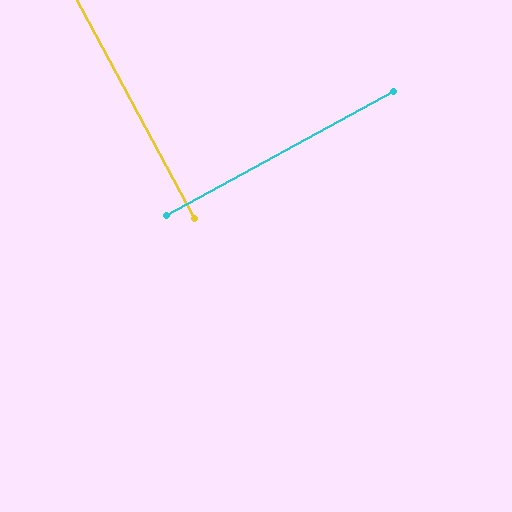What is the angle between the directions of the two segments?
Approximately 90 degrees.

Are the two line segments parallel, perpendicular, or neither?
Perpendicular — they meet at approximately 90°.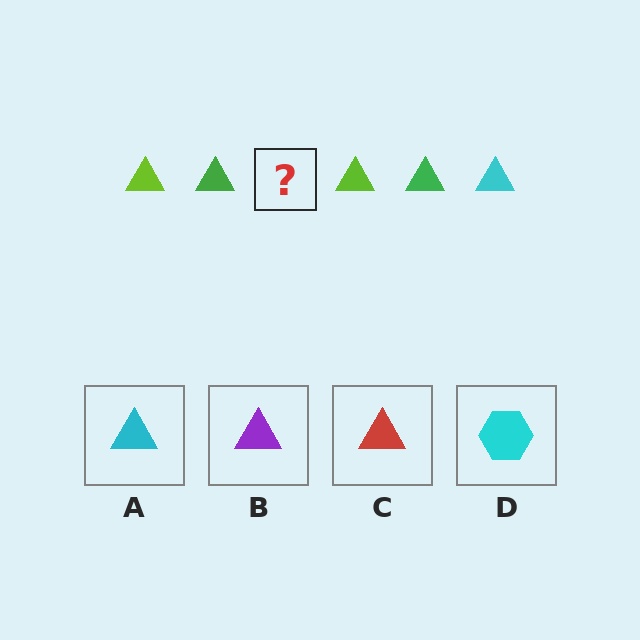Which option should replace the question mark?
Option A.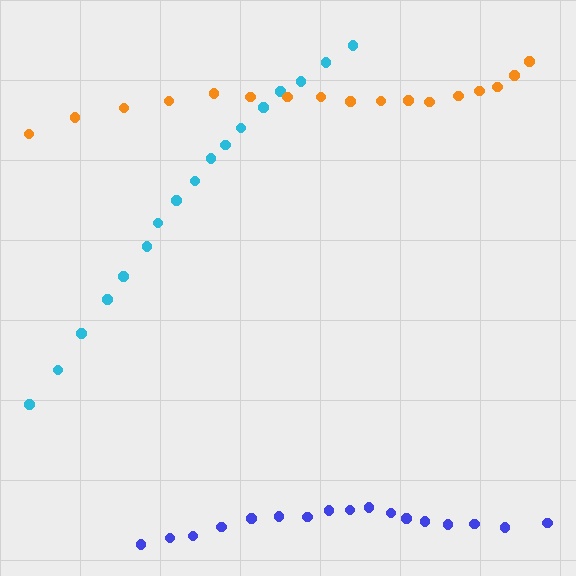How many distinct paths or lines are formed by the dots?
There are 3 distinct paths.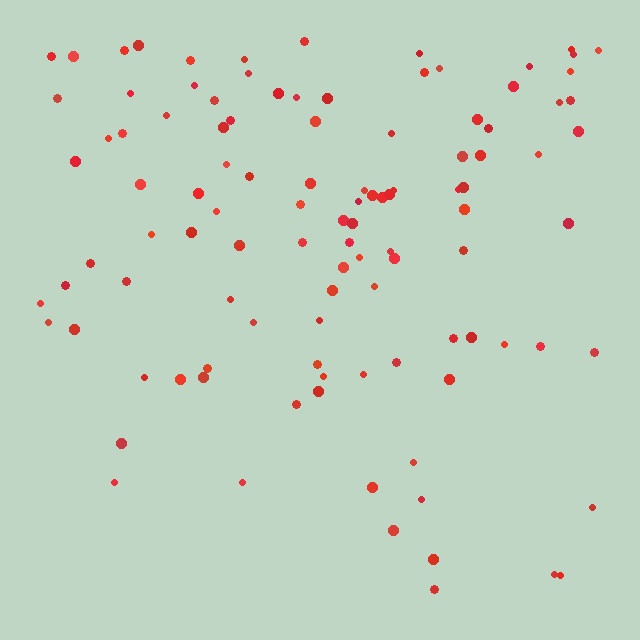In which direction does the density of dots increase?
From bottom to top, with the top side densest.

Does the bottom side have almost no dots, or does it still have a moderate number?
Still a moderate number, just noticeably fewer than the top.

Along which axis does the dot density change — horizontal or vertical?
Vertical.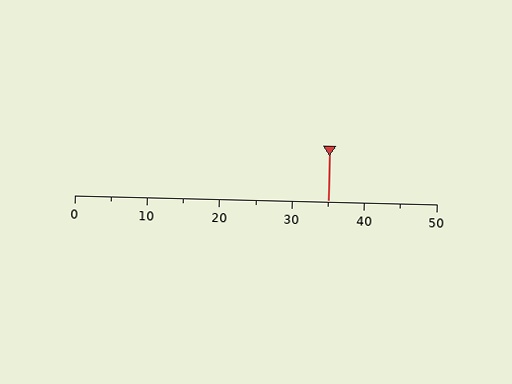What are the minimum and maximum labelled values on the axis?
The axis runs from 0 to 50.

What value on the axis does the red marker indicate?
The marker indicates approximately 35.